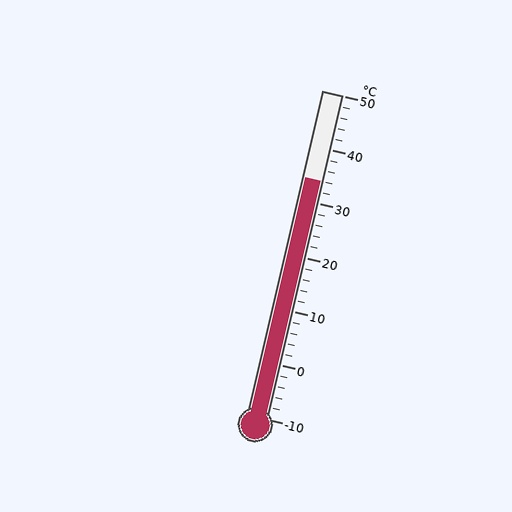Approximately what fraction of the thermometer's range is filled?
The thermometer is filled to approximately 75% of its range.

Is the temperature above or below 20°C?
The temperature is above 20°C.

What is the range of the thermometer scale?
The thermometer scale ranges from -10°C to 50°C.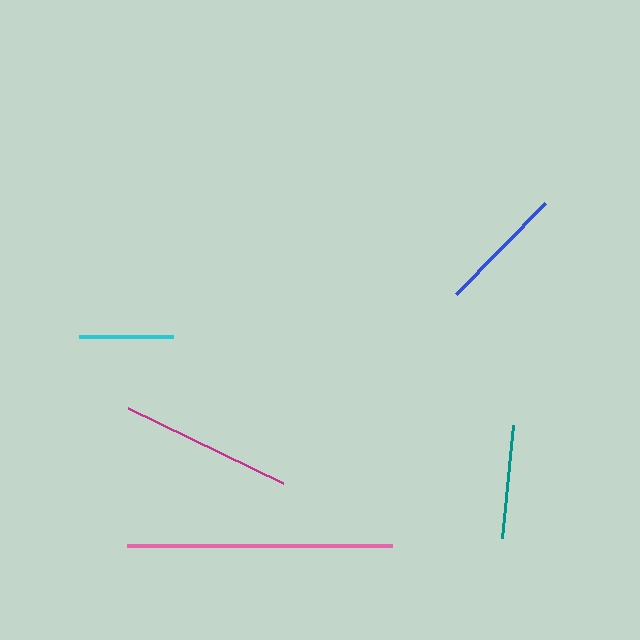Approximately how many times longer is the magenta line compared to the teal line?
The magenta line is approximately 1.5 times the length of the teal line.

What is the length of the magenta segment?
The magenta segment is approximately 173 pixels long.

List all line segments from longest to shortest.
From longest to shortest: pink, magenta, blue, teal, cyan.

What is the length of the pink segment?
The pink segment is approximately 265 pixels long.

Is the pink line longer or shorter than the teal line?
The pink line is longer than the teal line.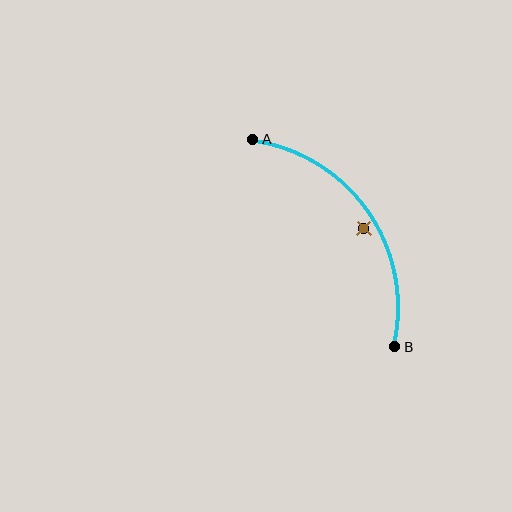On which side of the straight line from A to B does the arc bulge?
The arc bulges above and to the right of the straight line connecting A and B.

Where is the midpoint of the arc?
The arc midpoint is the point on the curve farthest from the straight line joining A and B. It sits above and to the right of that line.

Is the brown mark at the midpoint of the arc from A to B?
No — the brown mark does not lie on the arc at all. It sits slightly inside the curve.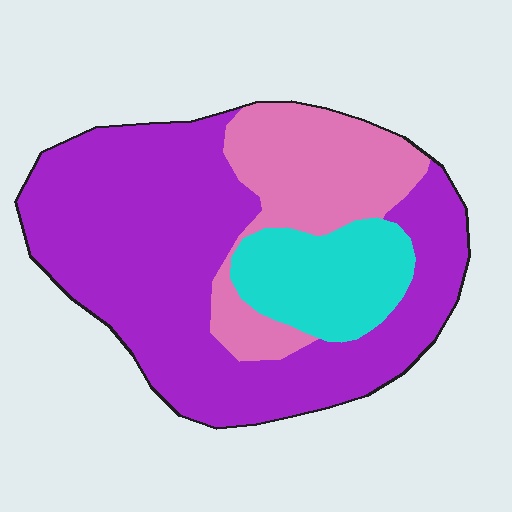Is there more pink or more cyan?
Pink.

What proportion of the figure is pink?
Pink covers about 25% of the figure.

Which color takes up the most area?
Purple, at roughly 60%.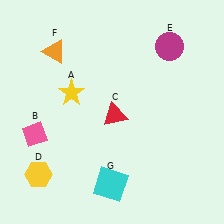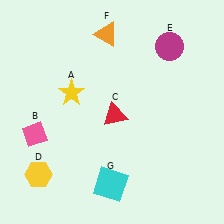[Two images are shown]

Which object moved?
The orange triangle (F) moved right.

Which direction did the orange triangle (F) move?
The orange triangle (F) moved right.